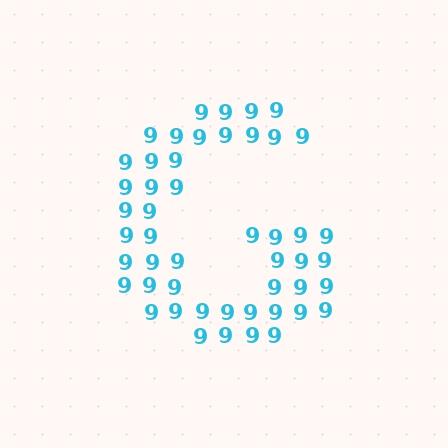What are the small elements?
The small elements are digit 9's.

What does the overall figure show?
The overall figure shows the letter G.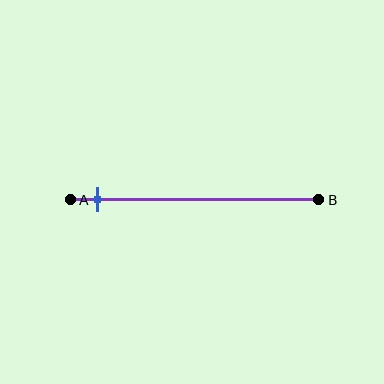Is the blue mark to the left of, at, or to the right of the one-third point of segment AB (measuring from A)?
The blue mark is to the left of the one-third point of segment AB.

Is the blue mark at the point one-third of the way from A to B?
No, the mark is at about 10% from A, not at the 33% one-third point.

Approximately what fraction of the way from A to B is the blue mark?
The blue mark is approximately 10% of the way from A to B.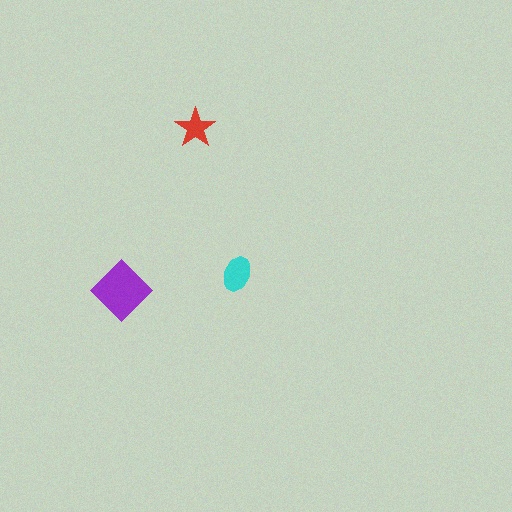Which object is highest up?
The red star is topmost.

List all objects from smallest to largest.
The red star, the cyan ellipse, the purple diamond.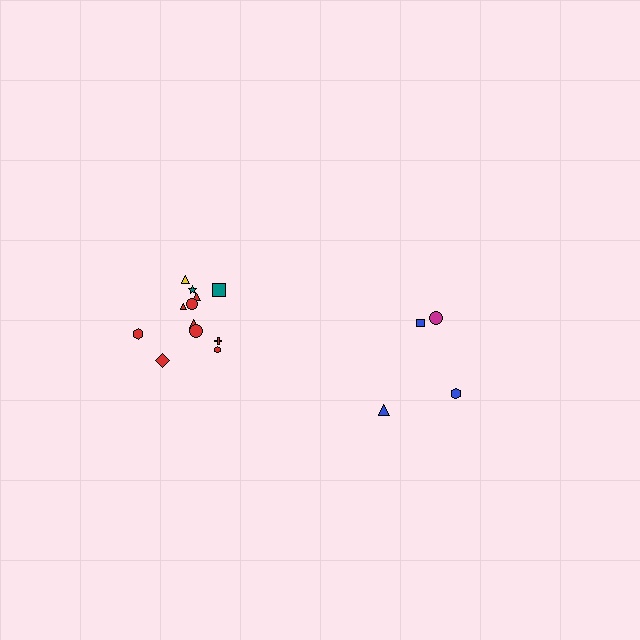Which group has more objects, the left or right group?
The left group.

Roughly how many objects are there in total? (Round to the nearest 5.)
Roughly 15 objects in total.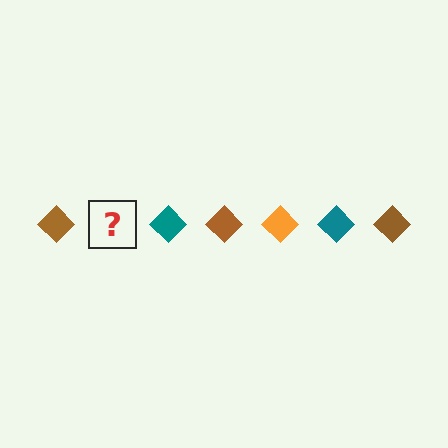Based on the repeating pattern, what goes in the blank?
The blank should be an orange diamond.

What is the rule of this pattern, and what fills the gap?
The rule is that the pattern cycles through brown, orange, teal diamonds. The gap should be filled with an orange diamond.